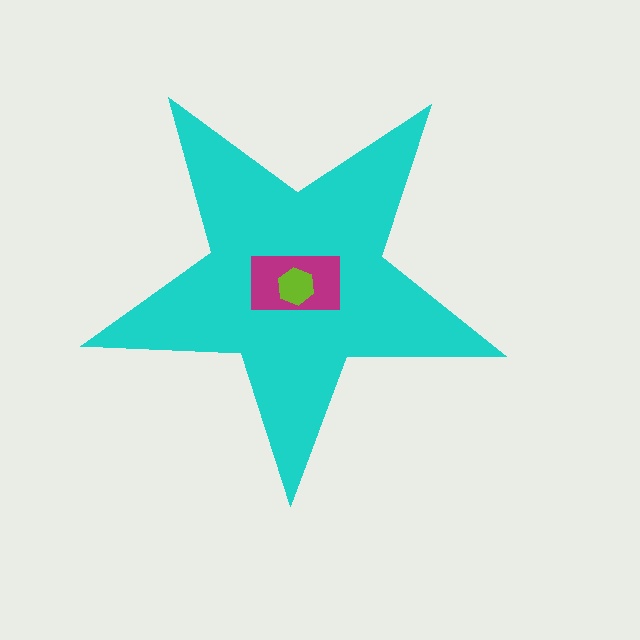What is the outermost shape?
The cyan star.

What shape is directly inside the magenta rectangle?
The lime hexagon.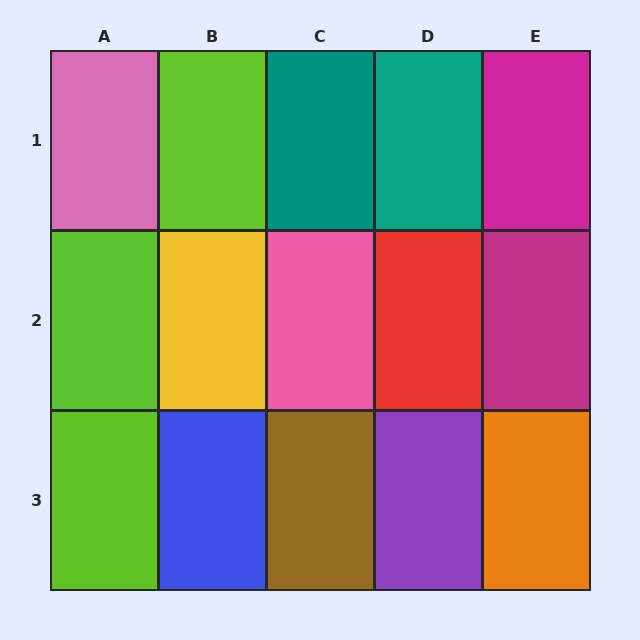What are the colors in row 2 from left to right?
Lime, yellow, pink, red, magenta.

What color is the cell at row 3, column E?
Orange.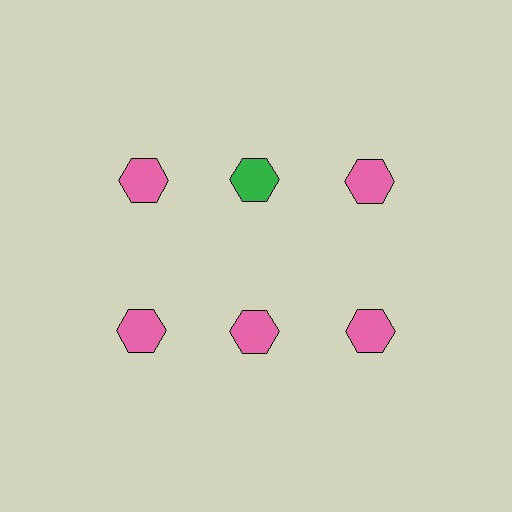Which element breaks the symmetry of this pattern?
The green hexagon in the top row, second from left column breaks the symmetry. All other shapes are pink hexagons.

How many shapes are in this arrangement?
There are 6 shapes arranged in a grid pattern.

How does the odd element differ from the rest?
It has a different color: green instead of pink.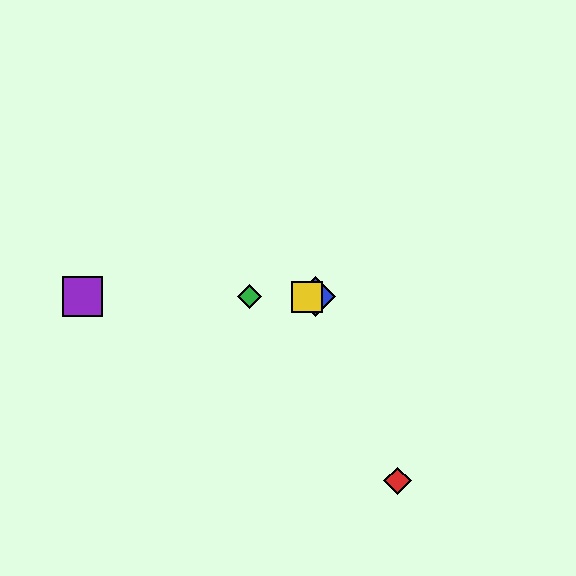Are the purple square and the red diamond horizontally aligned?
No, the purple square is at y≈297 and the red diamond is at y≈481.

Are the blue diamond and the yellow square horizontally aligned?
Yes, both are at y≈297.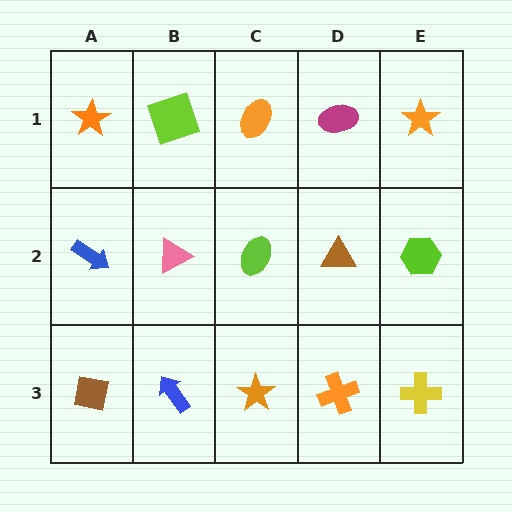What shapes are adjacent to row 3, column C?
A lime ellipse (row 2, column C), a blue arrow (row 3, column B), an orange cross (row 3, column D).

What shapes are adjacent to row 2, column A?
An orange star (row 1, column A), a brown square (row 3, column A), a pink triangle (row 2, column B).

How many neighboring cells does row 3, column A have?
2.